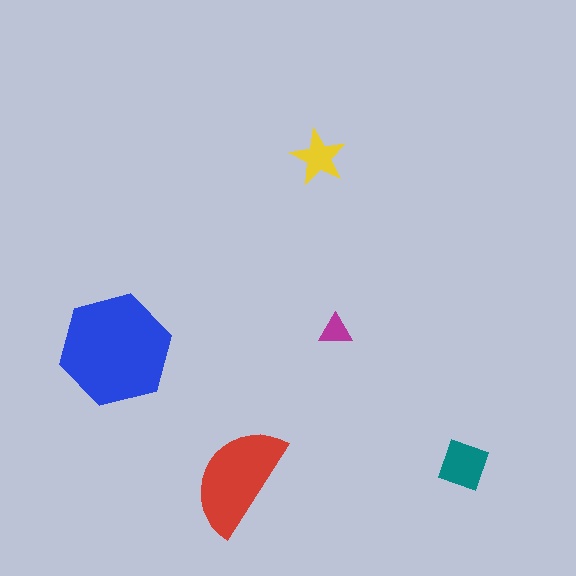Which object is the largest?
The blue hexagon.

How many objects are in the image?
There are 5 objects in the image.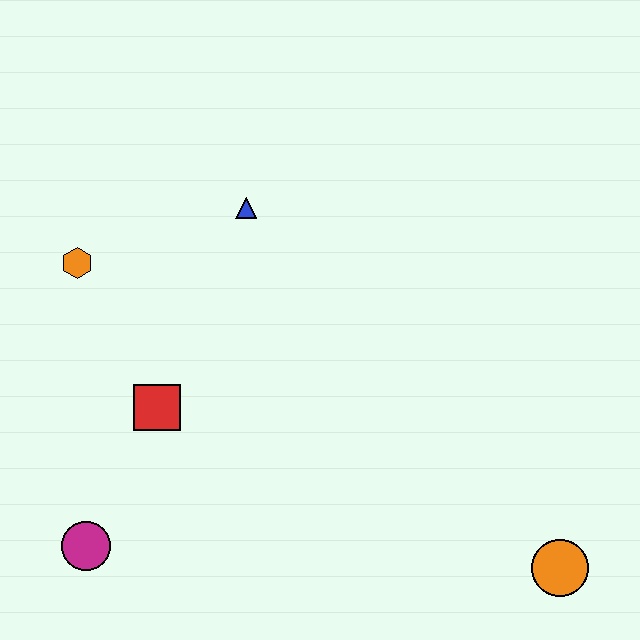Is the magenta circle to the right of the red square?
No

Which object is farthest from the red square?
The orange circle is farthest from the red square.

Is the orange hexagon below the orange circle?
No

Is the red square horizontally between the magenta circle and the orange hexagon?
No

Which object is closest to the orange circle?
The red square is closest to the orange circle.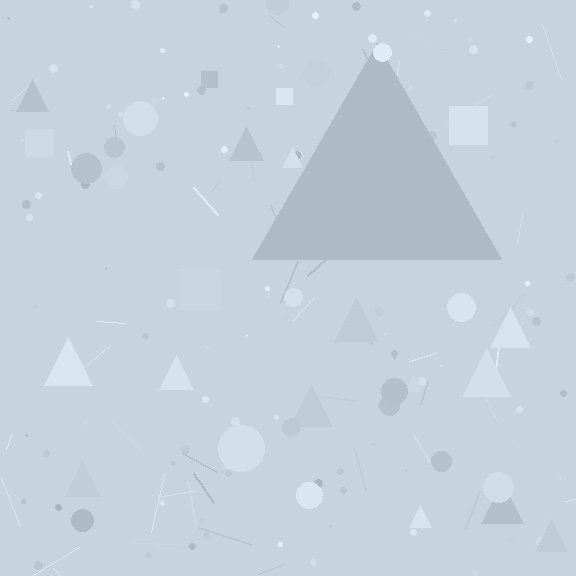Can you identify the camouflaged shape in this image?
The camouflaged shape is a triangle.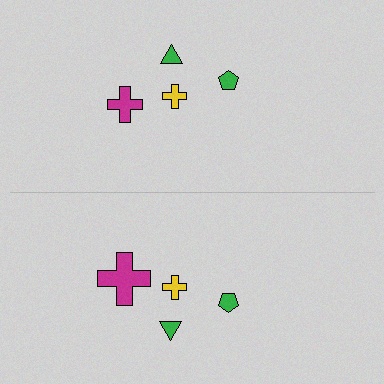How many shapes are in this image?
There are 8 shapes in this image.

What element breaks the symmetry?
The magenta cross on the bottom side has a different size than its mirror counterpart.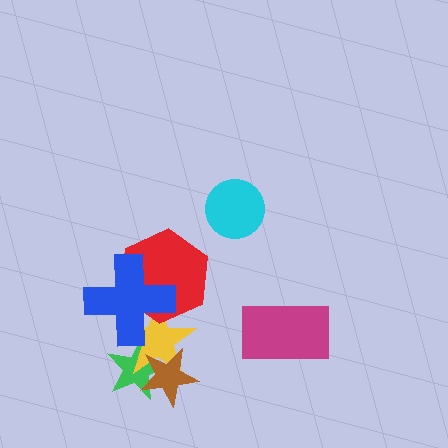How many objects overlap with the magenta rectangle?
0 objects overlap with the magenta rectangle.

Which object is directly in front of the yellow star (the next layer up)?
The brown star is directly in front of the yellow star.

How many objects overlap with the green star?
3 objects overlap with the green star.